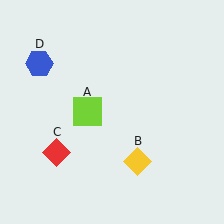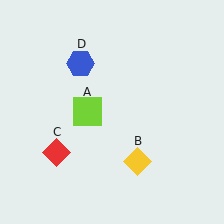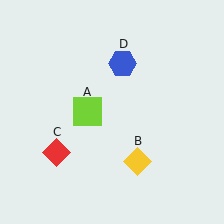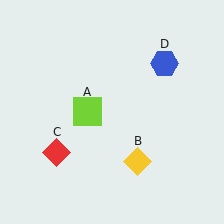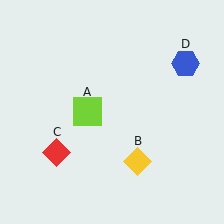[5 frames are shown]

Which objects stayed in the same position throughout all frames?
Lime square (object A) and yellow diamond (object B) and red diamond (object C) remained stationary.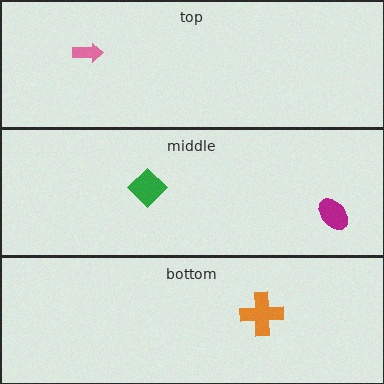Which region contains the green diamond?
The middle region.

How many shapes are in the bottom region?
1.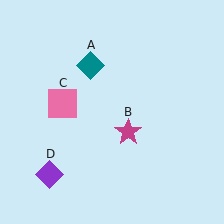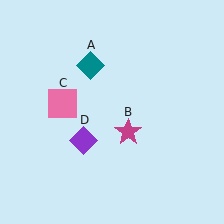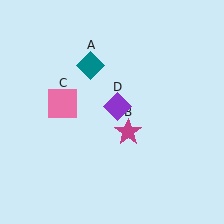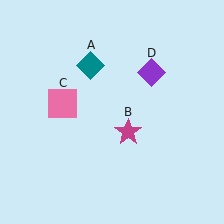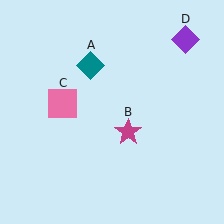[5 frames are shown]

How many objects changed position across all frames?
1 object changed position: purple diamond (object D).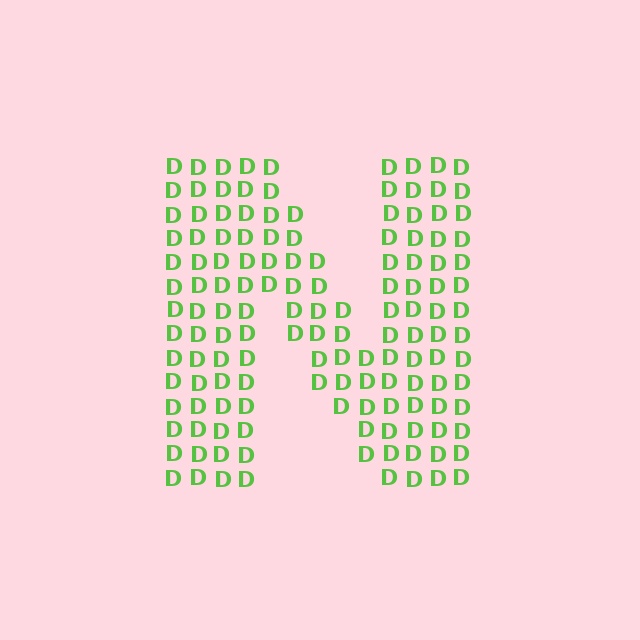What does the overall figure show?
The overall figure shows the letter N.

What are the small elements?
The small elements are letter D's.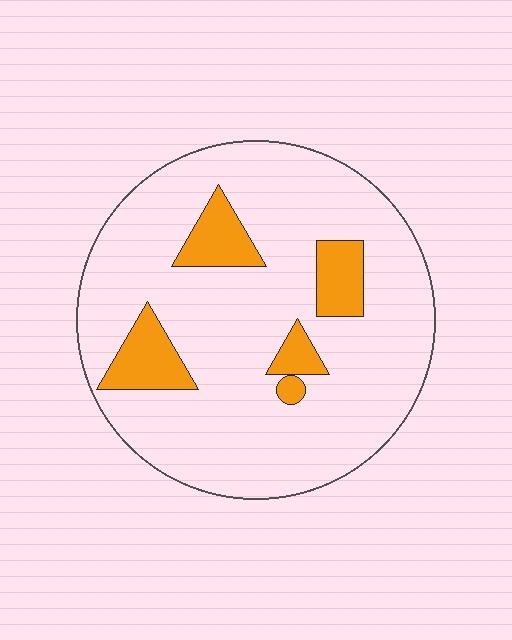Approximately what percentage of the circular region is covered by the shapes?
Approximately 15%.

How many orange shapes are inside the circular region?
5.